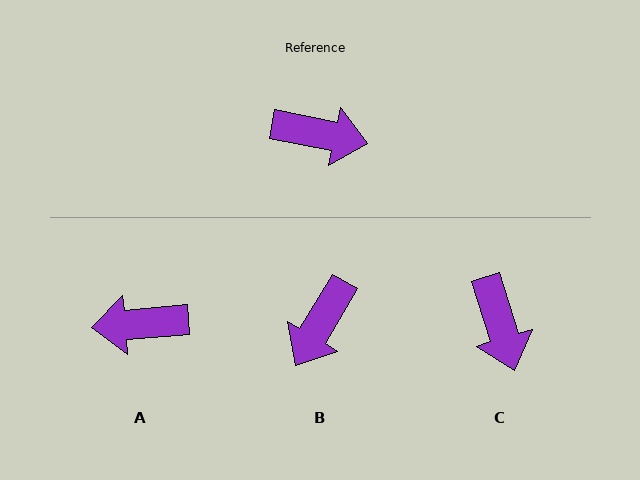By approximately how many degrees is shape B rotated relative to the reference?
Approximately 109 degrees clockwise.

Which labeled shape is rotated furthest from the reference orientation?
A, about 164 degrees away.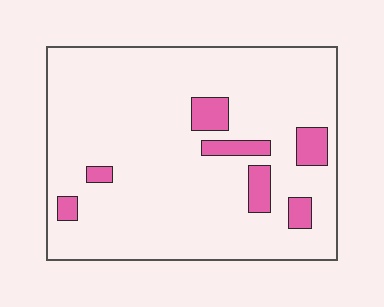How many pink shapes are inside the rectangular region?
7.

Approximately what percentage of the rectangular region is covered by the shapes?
Approximately 10%.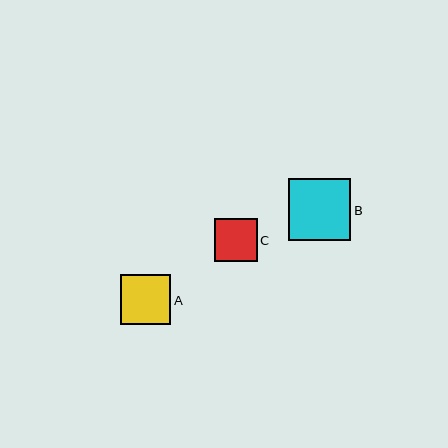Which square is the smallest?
Square C is the smallest with a size of approximately 43 pixels.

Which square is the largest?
Square B is the largest with a size of approximately 63 pixels.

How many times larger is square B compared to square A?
Square B is approximately 1.3 times the size of square A.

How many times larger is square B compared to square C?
Square B is approximately 1.5 times the size of square C.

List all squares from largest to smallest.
From largest to smallest: B, A, C.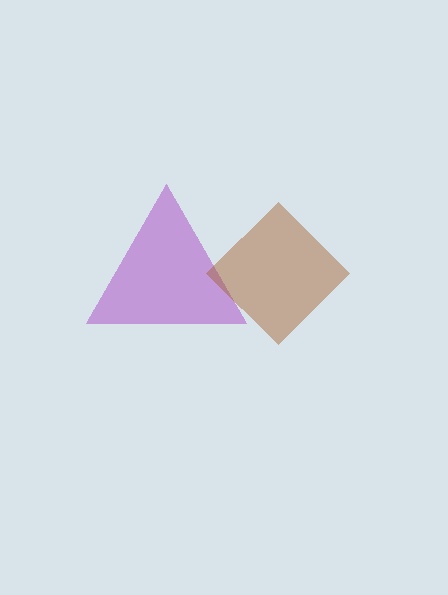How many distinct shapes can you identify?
There are 2 distinct shapes: a purple triangle, a brown diamond.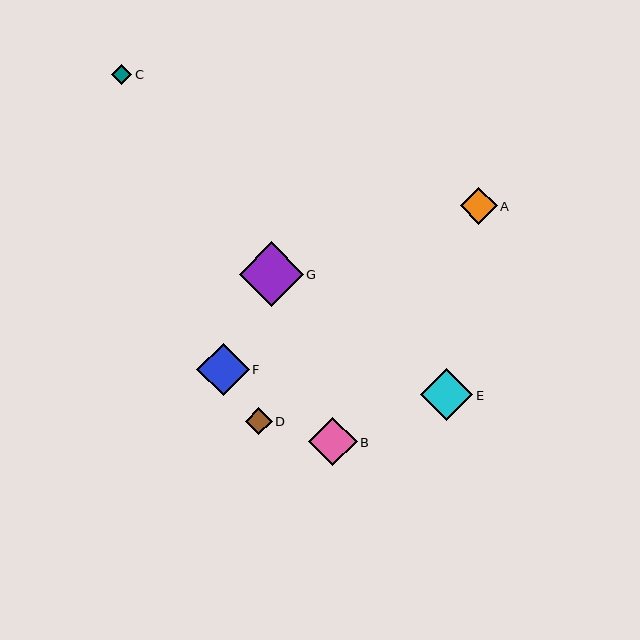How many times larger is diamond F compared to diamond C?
Diamond F is approximately 2.6 times the size of diamond C.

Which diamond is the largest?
Diamond G is the largest with a size of approximately 64 pixels.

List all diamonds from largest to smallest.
From largest to smallest: G, F, E, B, A, D, C.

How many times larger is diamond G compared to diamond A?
Diamond G is approximately 1.7 times the size of diamond A.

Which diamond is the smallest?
Diamond C is the smallest with a size of approximately 20 pixels.